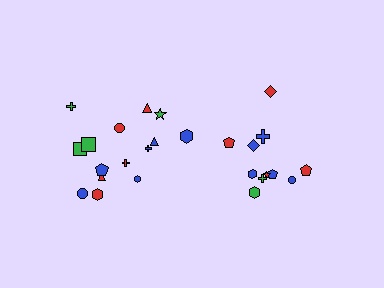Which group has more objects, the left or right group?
The left group.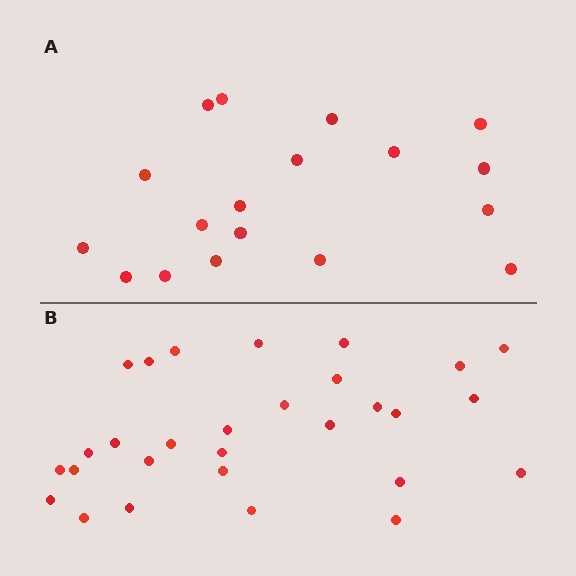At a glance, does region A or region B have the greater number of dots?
Region B (the bottom region) has more dots.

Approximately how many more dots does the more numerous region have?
Region B has roughly 12 or so more dots than region A.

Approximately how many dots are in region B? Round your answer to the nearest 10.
About 30 dots. (The exact count is 29, which rounds to 30.)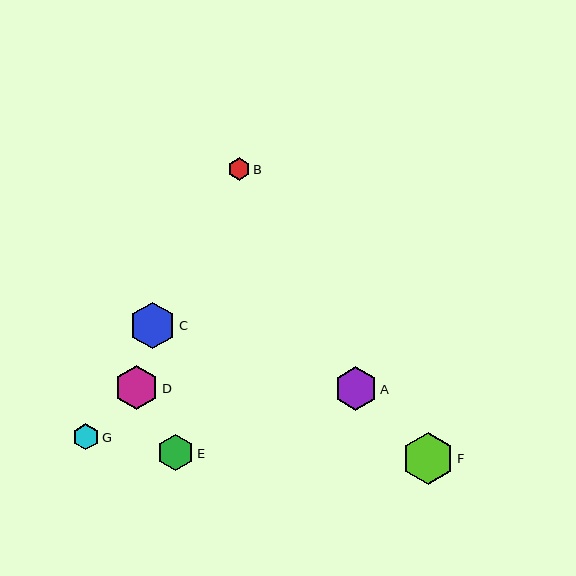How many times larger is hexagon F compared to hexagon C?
Hexagon F is approximately 1.1 times the size of hexagon C.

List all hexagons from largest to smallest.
From largest to smallest: F, C, D, A, E, G, B.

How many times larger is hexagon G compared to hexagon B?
Hexagon G is approximately 1.2 times the size of hexagon B.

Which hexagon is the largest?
Hexagon F is the largest with a size of approximately 52 pixels.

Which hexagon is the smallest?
Hexagon B is the smallest with a size of approximately 23 pixels.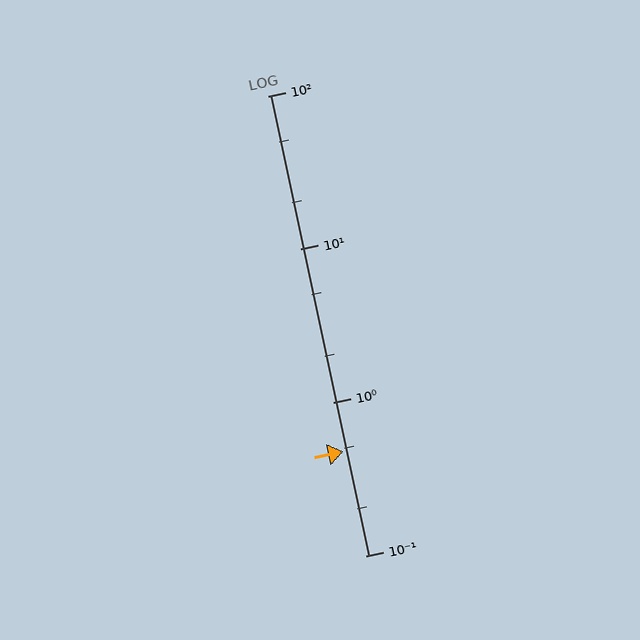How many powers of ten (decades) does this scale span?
The scale spans 3 decades, from 0.1 to 100.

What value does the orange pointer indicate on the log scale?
The pointer indicates approximately 0.48.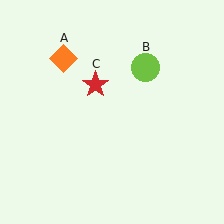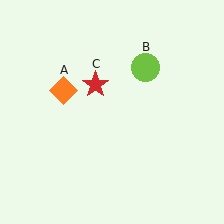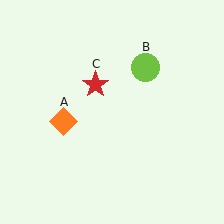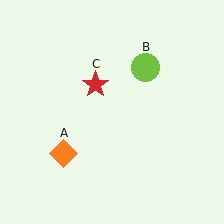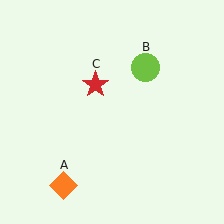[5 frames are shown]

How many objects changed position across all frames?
1 object changed position: orange diamond (object A).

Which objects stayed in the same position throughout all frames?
Lime circle (object B) and red star (object C) remained stationary.